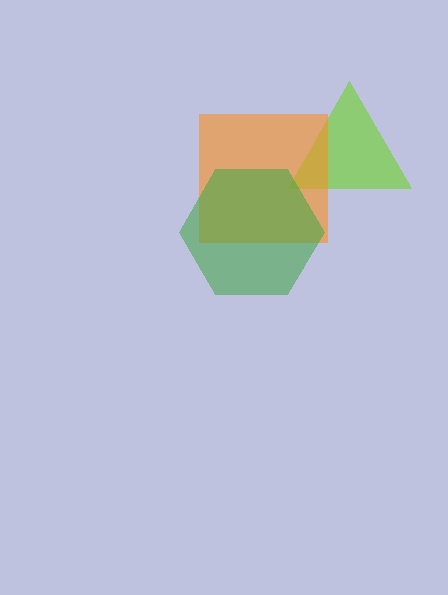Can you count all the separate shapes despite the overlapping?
Yes, there are 3 separate shapes.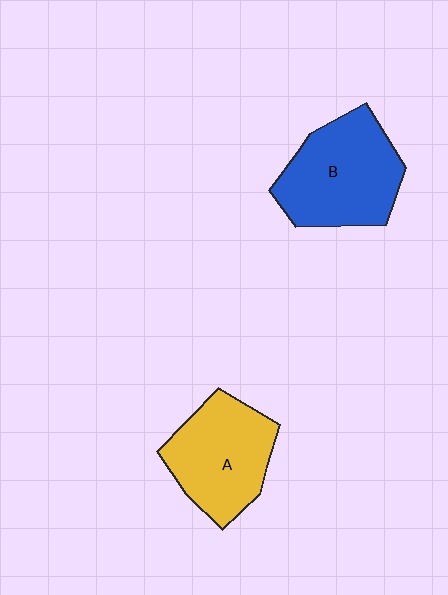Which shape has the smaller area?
Shape A (yellow).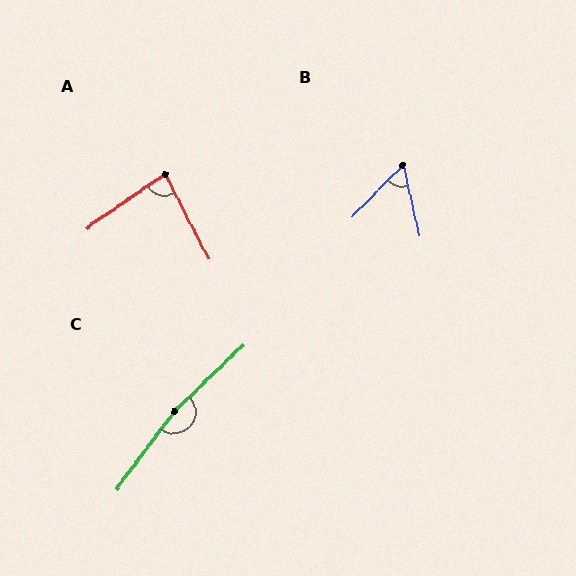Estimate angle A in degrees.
Approximately 83 degrees.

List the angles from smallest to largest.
B (57°), A (83°), C (170°).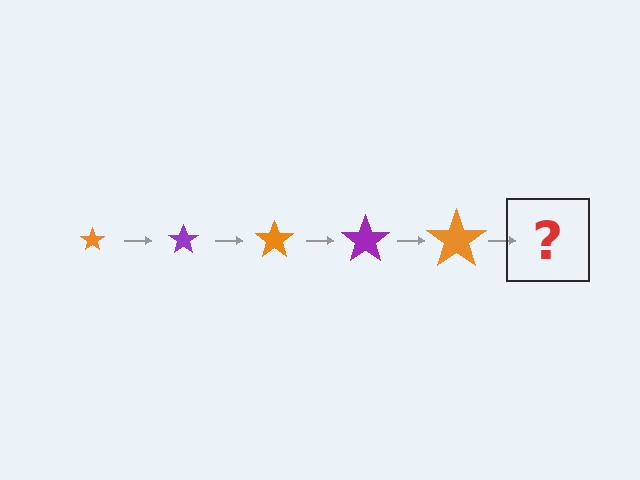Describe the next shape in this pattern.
It should be a purple star, larger than the previous one.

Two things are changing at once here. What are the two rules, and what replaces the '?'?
The two rules are that the star grows larger each step and the color cycles through orange and purple. The '?' should be a purple star, larger than the previous one.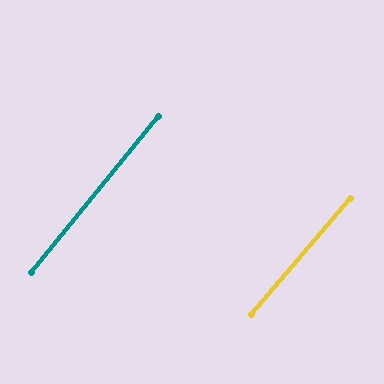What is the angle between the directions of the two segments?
Approximately 1 degree.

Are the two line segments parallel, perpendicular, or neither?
Parallel — their directions differ by only 1.0°.